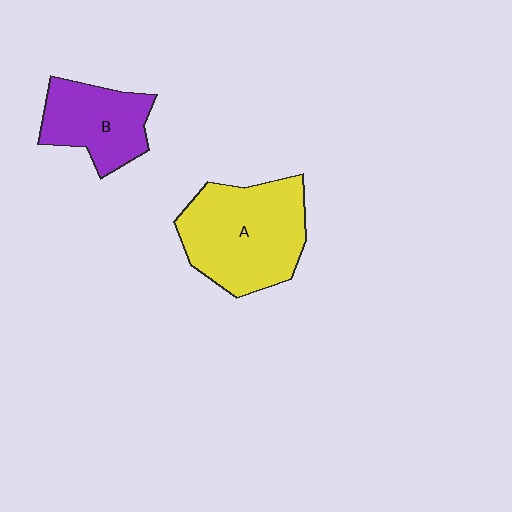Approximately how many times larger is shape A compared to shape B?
Approximately 1.6 times.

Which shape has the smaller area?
Shape B (purple).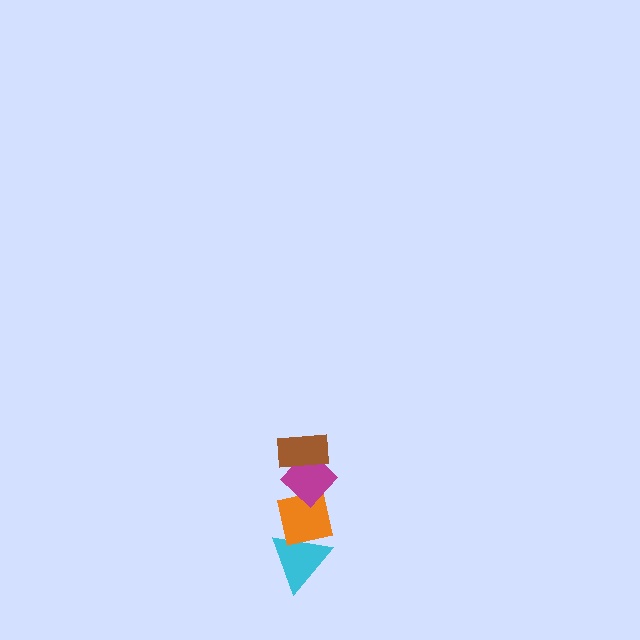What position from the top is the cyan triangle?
The cyan triangle is 4th from the top.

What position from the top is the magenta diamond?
The magenta diamond is 2nd from the top.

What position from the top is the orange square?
The orange square is 3rd from the top.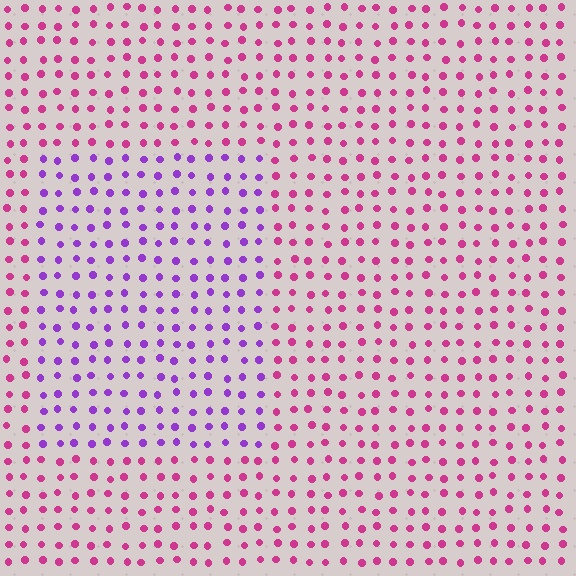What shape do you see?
I see a rectangle.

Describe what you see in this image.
The image is filled with small magenta elements in a uniform arrangement. A rectangle-shaped region is visible where the elements are tinted to a slightly different hue, forming a subtle color boundary.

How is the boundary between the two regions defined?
The boundary is defined purely by a slight shift in hue (about 48 degrees). Spacing, size, and orientation are identical on both sides.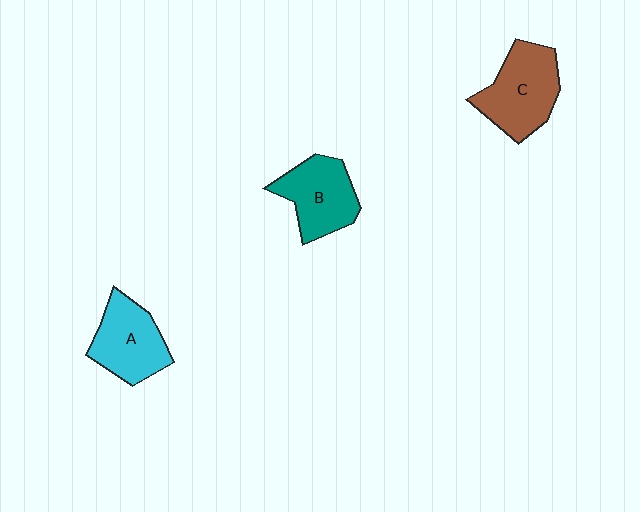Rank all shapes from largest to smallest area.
From largest to smallest: C (brown), A (cyan), B (teal).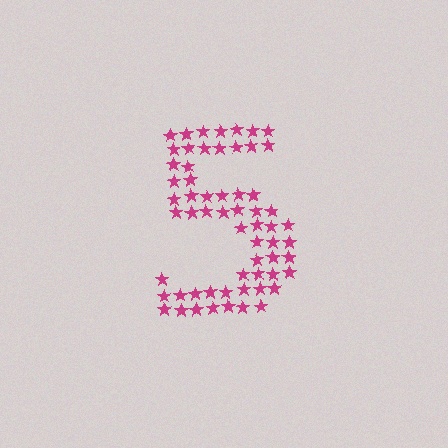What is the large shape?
The large shape is the digit 5.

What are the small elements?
The small elements are stars.